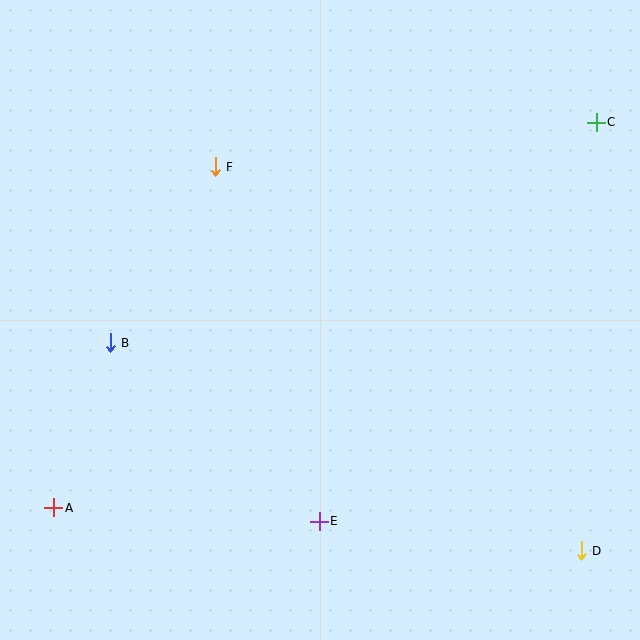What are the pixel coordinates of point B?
Point B is at (110, 343).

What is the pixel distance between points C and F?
The distance between C and F is 384 pixels.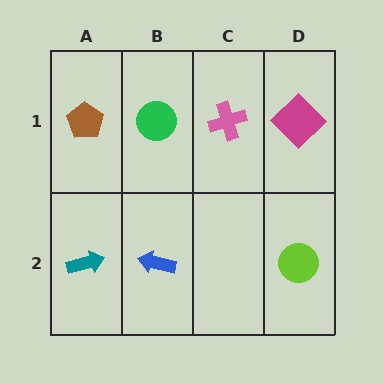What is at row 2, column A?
A teal arrow.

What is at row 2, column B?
A blue arrow.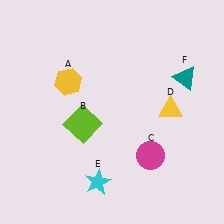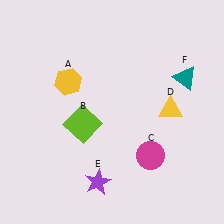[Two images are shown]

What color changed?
The star (E) changed from cyan in Image 1 to purple in Image 2.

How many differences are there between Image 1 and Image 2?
There is 1 difference between the two images.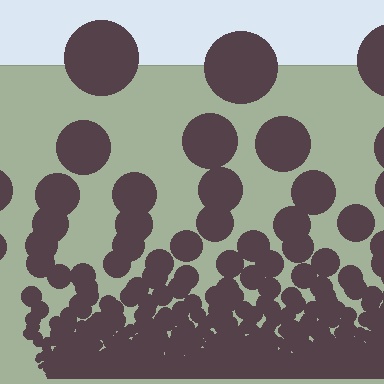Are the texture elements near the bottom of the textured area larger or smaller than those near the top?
Smaller. The gradient is inverted — elements near the bottom are smaller and denser.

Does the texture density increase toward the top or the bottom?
Density increases toward the bottom.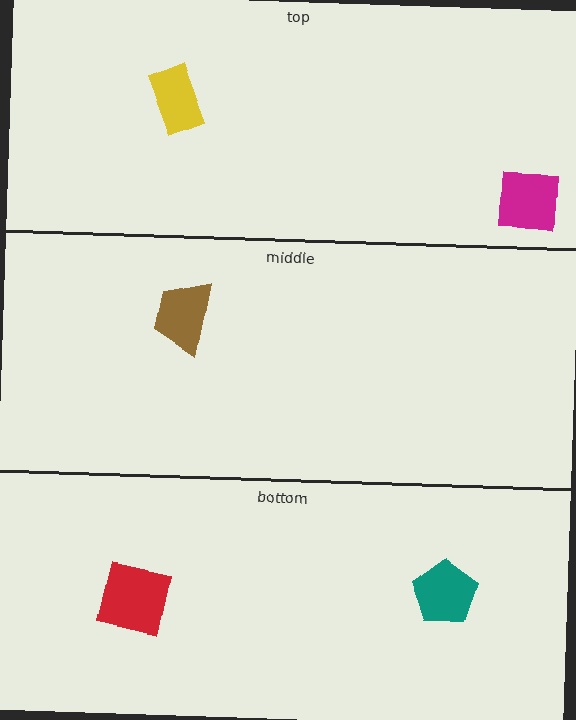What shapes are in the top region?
The yellow rectangle, the magenta square.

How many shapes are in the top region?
2.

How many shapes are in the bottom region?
2.